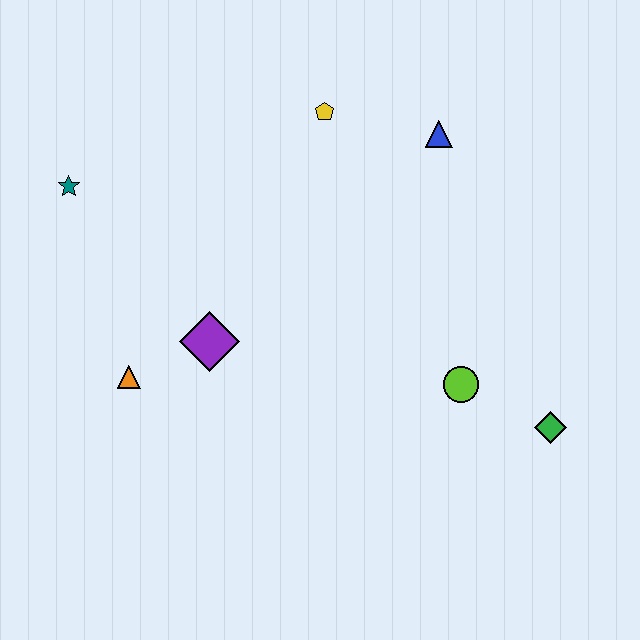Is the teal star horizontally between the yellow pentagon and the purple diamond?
No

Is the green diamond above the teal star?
No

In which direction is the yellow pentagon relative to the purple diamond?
The yellow pentagon is above the purple diamond.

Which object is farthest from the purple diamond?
The green diamond is farthest from the purple diamond.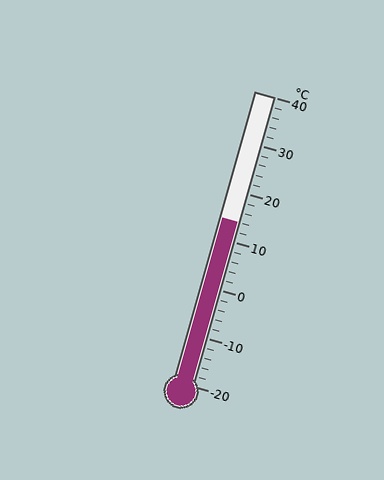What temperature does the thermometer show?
The thermometer shows approximately 14°C.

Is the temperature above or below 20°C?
The temperature is below 20°C.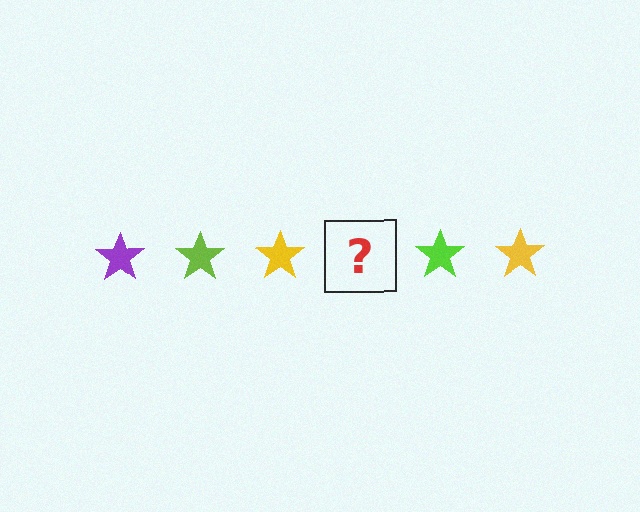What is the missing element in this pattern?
The missing element is a purple star.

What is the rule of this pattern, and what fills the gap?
The rule is that the pattern cycles through purple, lime, yellow stars. The gap should be filled with a purple star.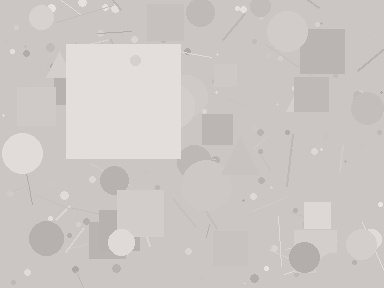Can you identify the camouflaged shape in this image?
The camouflaged shape is a square.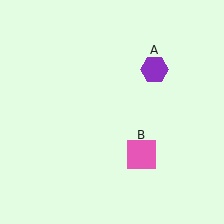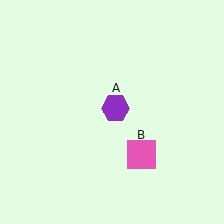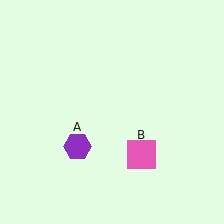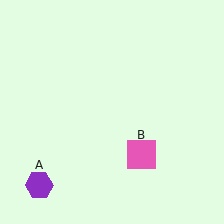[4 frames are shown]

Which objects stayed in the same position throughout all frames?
Pink square (object B) remained stationary.